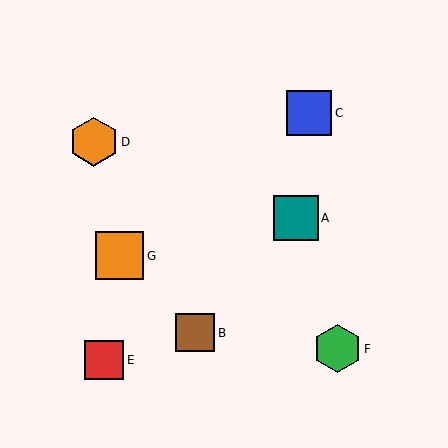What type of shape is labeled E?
Shape E is a red square.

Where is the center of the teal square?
The center of the teal square is at (296, 218).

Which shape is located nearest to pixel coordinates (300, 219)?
The teal square (labeled A) at (296, 218) is nearest to that location.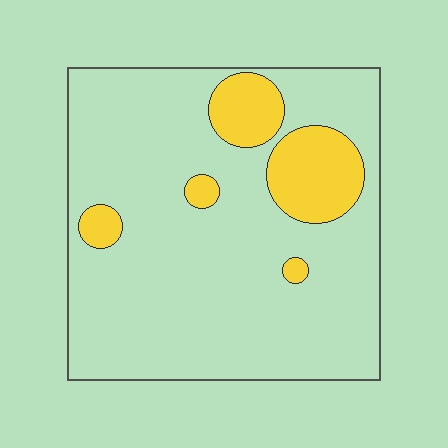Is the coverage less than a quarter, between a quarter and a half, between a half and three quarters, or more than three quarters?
Less than a quarter.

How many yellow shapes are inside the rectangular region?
5.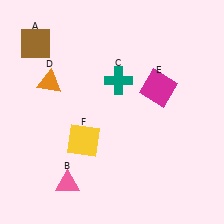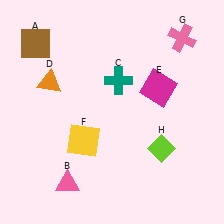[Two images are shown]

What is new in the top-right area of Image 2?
A pink cross (G) was added in the top-right area of Image 2.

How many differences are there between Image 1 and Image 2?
There are 2 differences between the two images.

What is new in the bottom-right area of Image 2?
A lime diamond (H) was added in the bottom-right area of Image 2.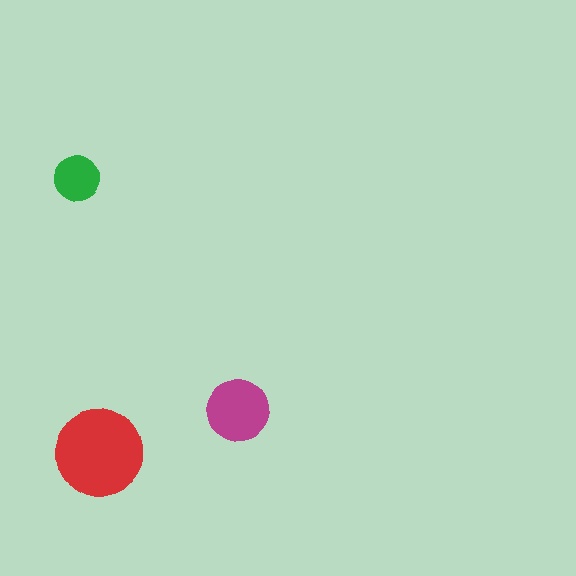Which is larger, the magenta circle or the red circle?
The red one.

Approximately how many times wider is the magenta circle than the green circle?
About 1.5 times wider.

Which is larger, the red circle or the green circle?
The red one.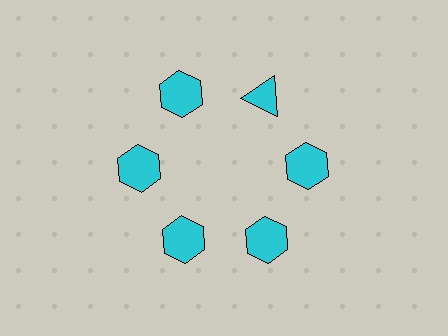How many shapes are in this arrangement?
There are 6 shapes arranged in a ring pattern.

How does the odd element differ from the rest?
It has a different shape: triangle instead of hexagon.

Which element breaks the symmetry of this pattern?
The cyan triangle at roughly the 1 o'clock position breaks the symmetry. All other shapes are cyan hexagons.